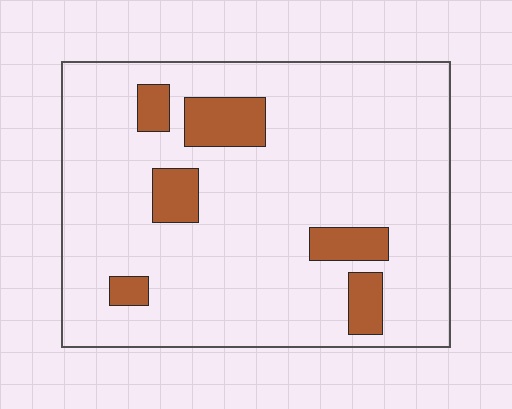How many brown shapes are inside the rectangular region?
6.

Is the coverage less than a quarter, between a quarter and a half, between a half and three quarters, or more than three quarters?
Less than a quarter.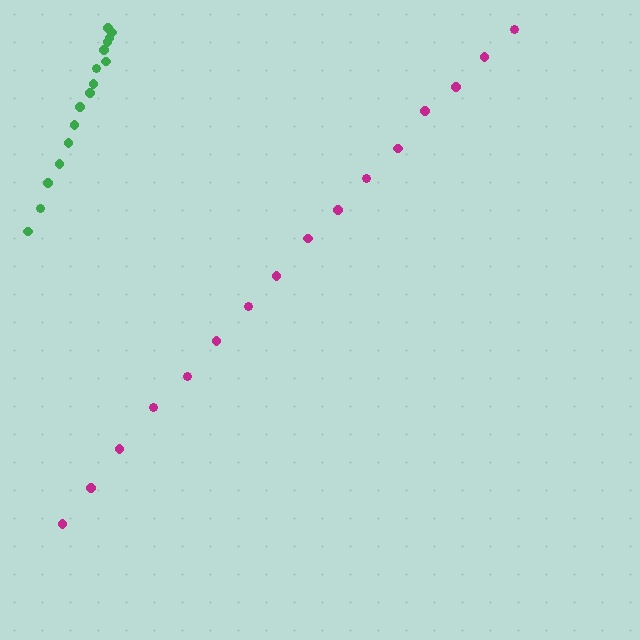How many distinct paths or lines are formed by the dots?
There are 2 distinct paths.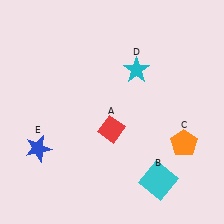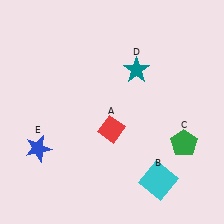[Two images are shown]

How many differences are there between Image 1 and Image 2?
There are 2 differences between the two images.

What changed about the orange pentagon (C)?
In Image 1, C is orange. In Image 2, it changed to green.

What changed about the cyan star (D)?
In Image 1, D is cyan. In Image 2, it changed to teal.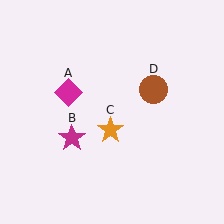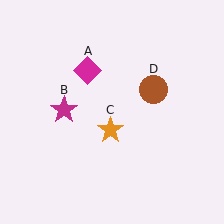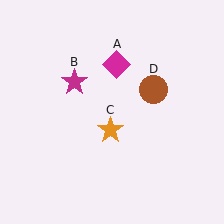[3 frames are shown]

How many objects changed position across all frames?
2 objects changed position: magenta diamond (object A), magenta star (object B).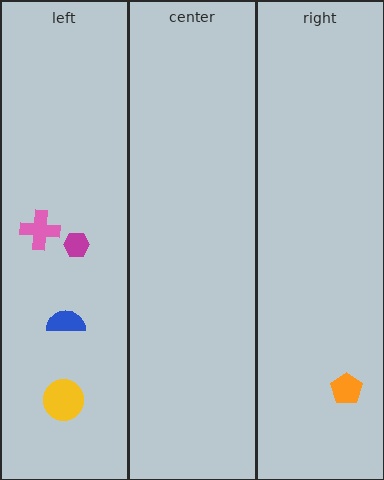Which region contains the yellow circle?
The left region.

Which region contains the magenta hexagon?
The left region.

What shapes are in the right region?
The orange pentagon.